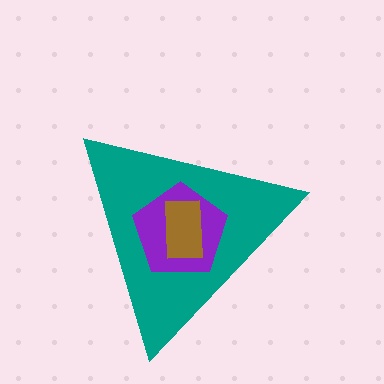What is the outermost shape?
The teal triangle.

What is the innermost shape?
The brown rectangle.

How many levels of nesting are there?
3.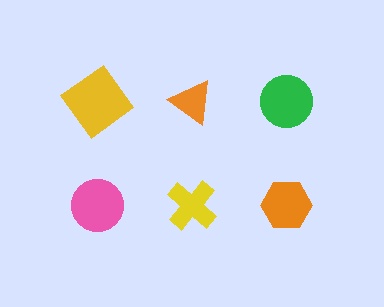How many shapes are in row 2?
3 shapes.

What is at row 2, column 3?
An orange hexagon.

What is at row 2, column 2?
A yellow cross.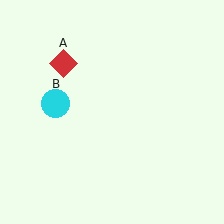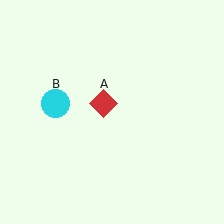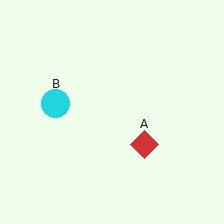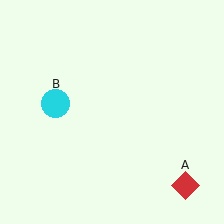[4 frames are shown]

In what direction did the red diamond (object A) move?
The red diamond (object A) moved down and to the right.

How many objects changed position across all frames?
1 object changed position: red diamond (object A).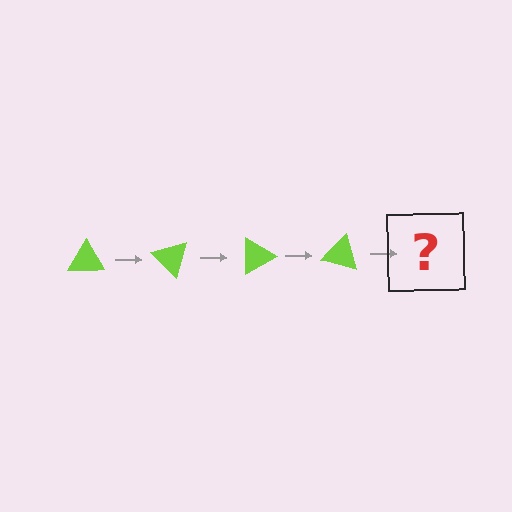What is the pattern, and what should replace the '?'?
The pattern is that the triangle rotates 45 degrees each step. The '?' should be a lime triangle rotated 180 degrees.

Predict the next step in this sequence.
The next step is a lime triangle rotated 180 degrees.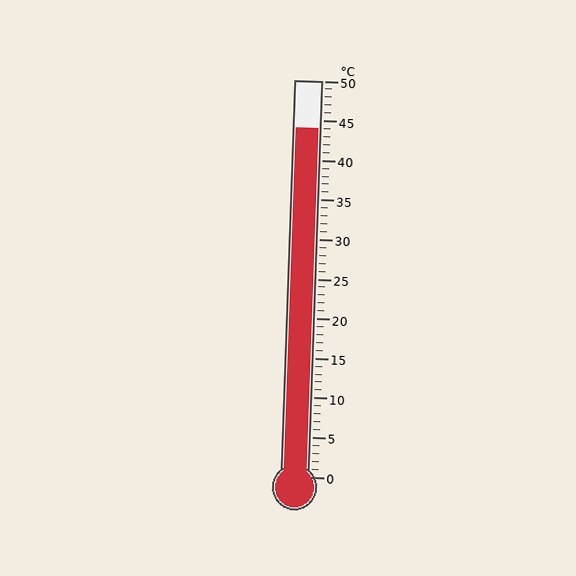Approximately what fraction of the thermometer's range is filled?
The thermometer is filled to approximately 90% of its range.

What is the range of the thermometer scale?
The thermometer scale ranges from 0°C to 50°C.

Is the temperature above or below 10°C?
The temperature is above 10°C.